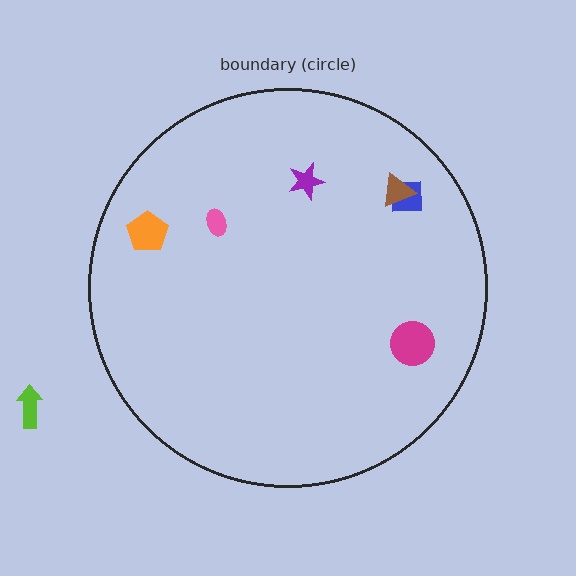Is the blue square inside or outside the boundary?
Inside.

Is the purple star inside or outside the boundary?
Inside.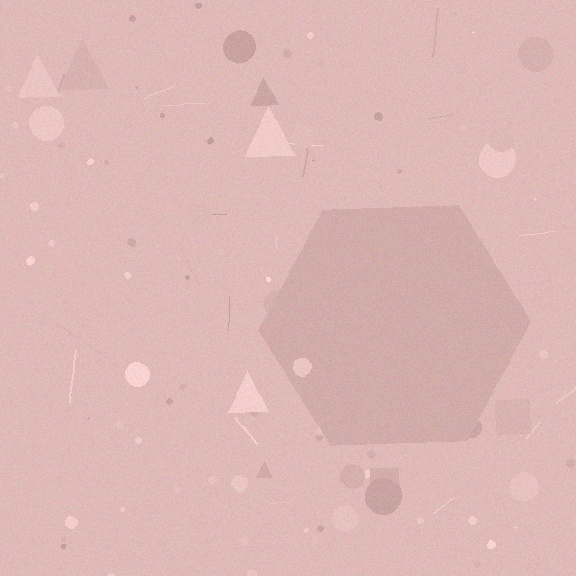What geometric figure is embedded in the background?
A hexagon is embedded in the background.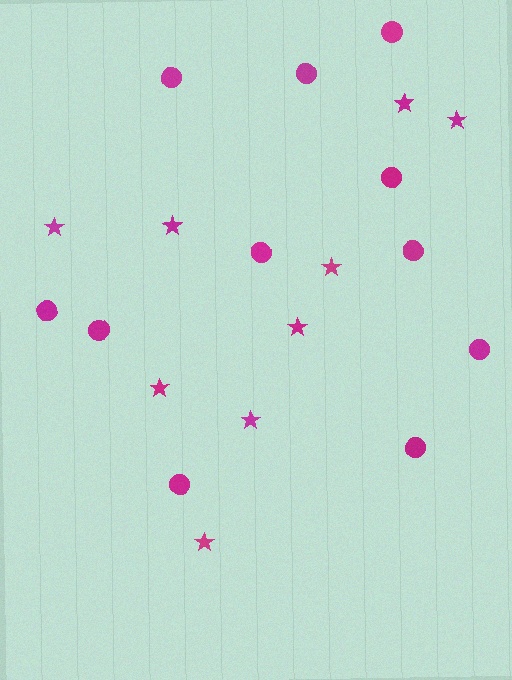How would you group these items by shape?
There are 2 groups: one group of circles (11) and one group of stars (9).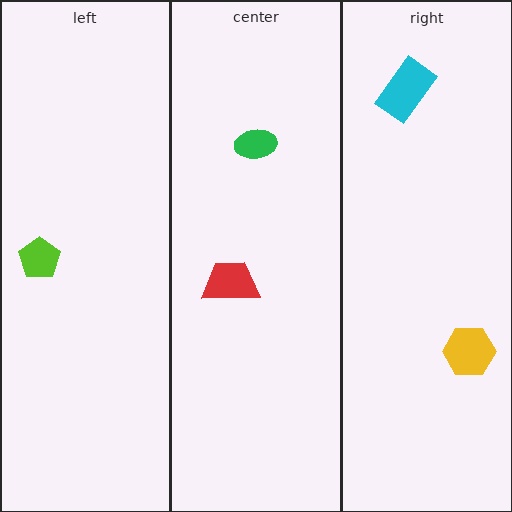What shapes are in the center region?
The green ellipse, the red trapezoid.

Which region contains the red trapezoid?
The center region.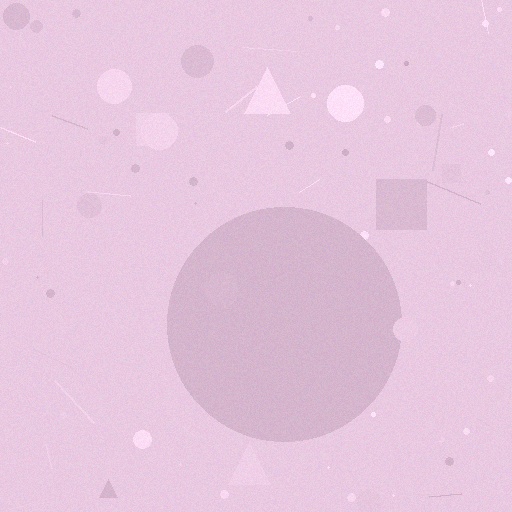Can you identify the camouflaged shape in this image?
The camouflaged shape is a circle.